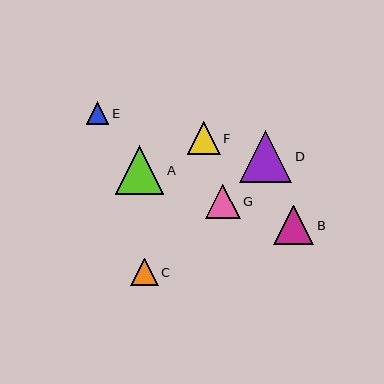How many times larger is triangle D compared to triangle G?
Triangle D is approximately 1.5 times the size of triangle G.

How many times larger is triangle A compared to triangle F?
Triangle A is approximately 1.5 times the size of triangle F.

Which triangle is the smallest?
Triangle E is the smallest with a size of approximately 22 pixels.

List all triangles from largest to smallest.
From largest to smallest: D, A, B, G, F, C, E.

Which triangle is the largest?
Triangle D is the largest with a size of approximately 52 pixels.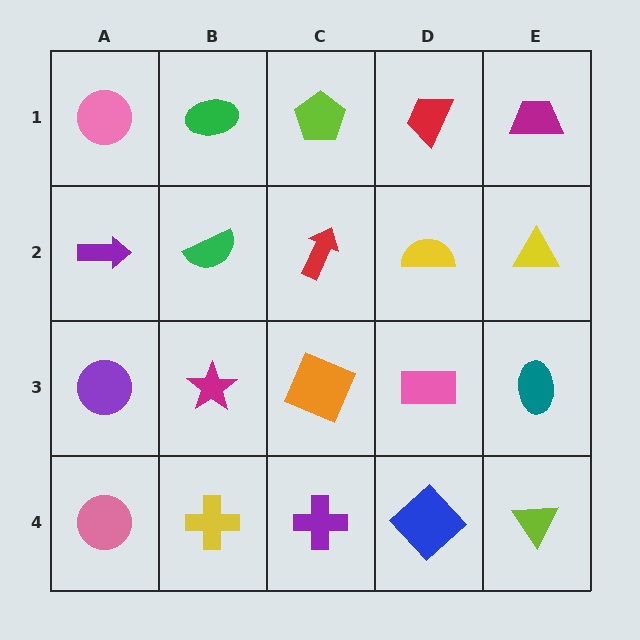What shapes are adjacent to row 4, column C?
An orange square (row 3, column C), a yellow cross (row 4, column B), a blue diamond (row 4, column D).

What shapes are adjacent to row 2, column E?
A magenta trapezoid (row 1, column E), a teal ellipse (row 3, column E), a yellow semicircle (row 2, column D).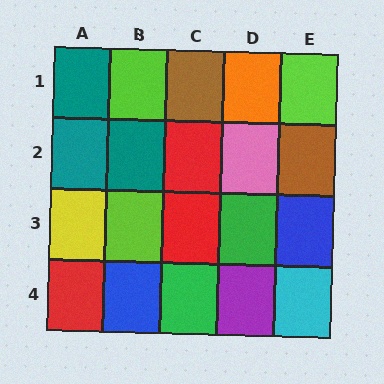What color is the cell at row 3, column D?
Green.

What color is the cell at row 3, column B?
Lime.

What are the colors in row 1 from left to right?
Teal, lime, brown, orange, lime.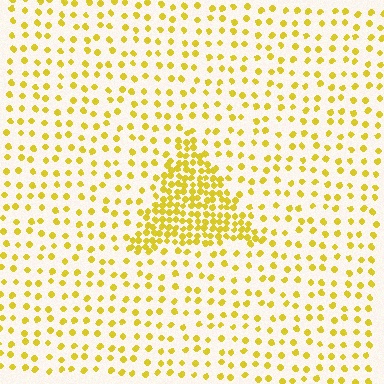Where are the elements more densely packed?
The elements are more densely packed inside the triangle boundary.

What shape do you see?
I see a triangle.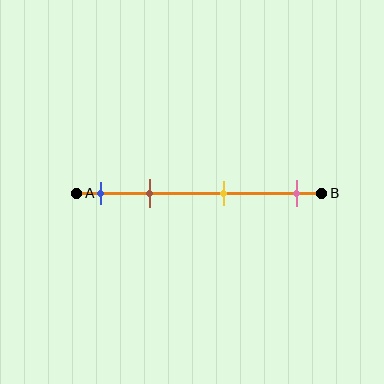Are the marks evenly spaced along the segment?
No, the marks are not evenly spaced.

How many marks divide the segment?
There are 4 marks dividing the segment.